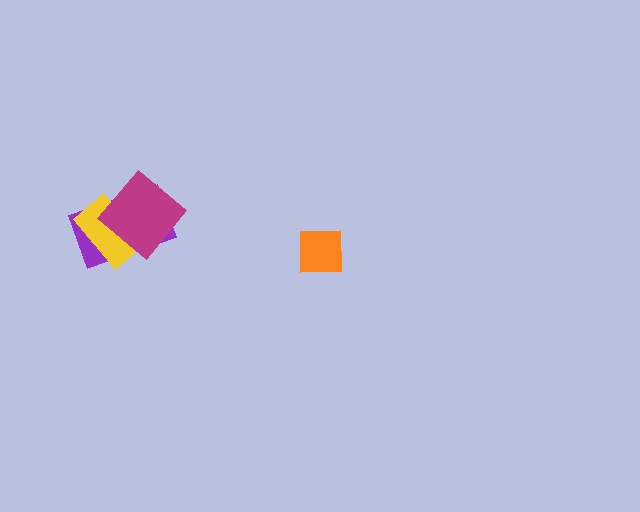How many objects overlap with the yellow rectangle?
2 objects overlap with the yellow rectangle.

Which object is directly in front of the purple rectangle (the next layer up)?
The yellow rectangle is directly in front of the purple rectangle.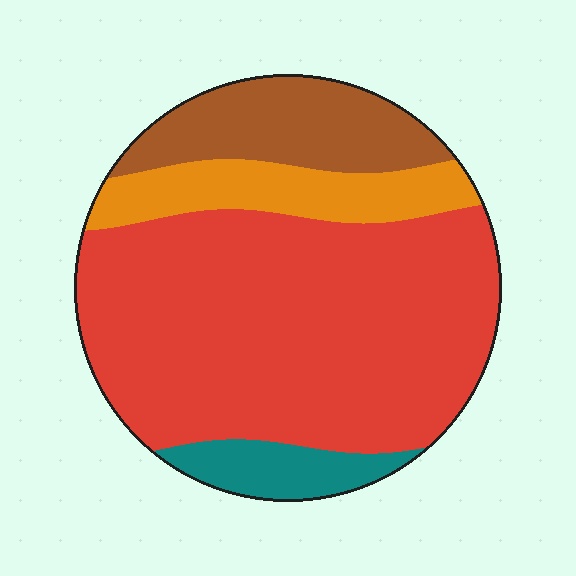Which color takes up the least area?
Teal, at roughly 10%.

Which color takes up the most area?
Red, at roughly 65%.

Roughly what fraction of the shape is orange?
Orange covers around 15% of the shape.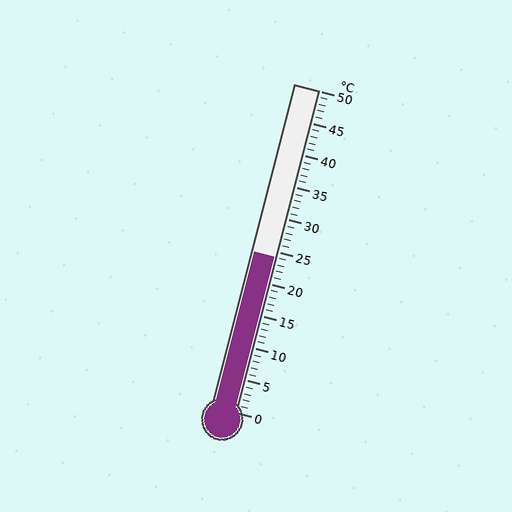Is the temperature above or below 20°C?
The temperature is above 20°C.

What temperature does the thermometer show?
The thermometer shows approximately 24°C.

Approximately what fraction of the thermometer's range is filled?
The thermometer is filled to approximately 50% of its range.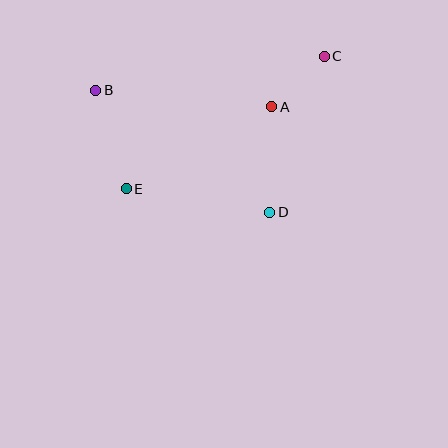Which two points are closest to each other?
Points A and C are closest to each other.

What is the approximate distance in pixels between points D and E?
The distance between D and E is approximately 146 pixels.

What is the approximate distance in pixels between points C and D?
The distance between C and D is approximately 165 pixels.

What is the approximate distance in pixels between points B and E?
The distance between B and E is approximately 103 pixels.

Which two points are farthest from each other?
Points C and E are farthest from each other.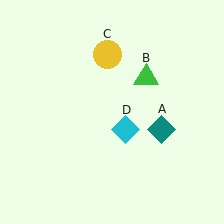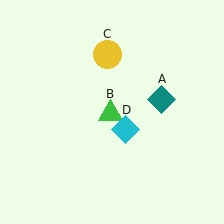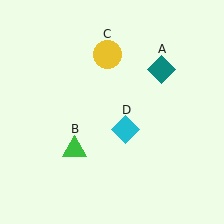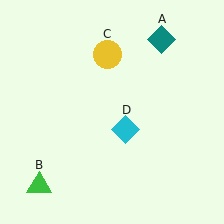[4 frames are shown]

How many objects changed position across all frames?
2 objects changed position: teal diamond (object A), green triangle (object B).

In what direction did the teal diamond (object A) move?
The teal diamond (object A) moved up.